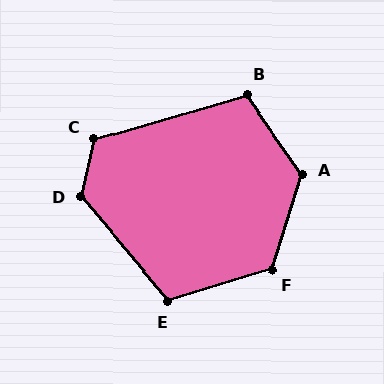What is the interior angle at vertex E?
Approximately 113 degrees (obtuse).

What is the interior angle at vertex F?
Approximately 124 degrees (obtuse).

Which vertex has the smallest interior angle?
B, at approximately 109 degrees.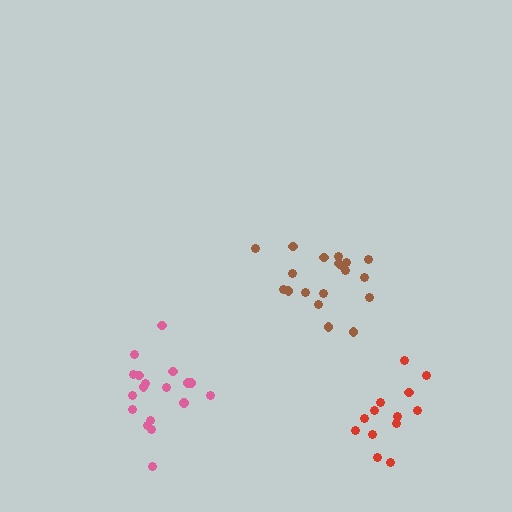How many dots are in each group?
Group 1: 13 dots, Group 2: 19 dots, Group 3: 18 dots (50 total).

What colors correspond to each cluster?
The clusters are colored: red, brown, pink.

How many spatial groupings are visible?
There are 3 spatial groupings.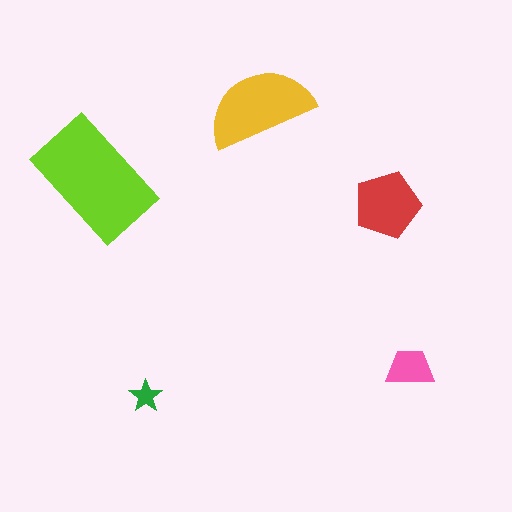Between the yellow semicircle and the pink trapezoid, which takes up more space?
The yellow semicircle.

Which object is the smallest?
The green star.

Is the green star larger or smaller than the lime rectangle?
Smaller.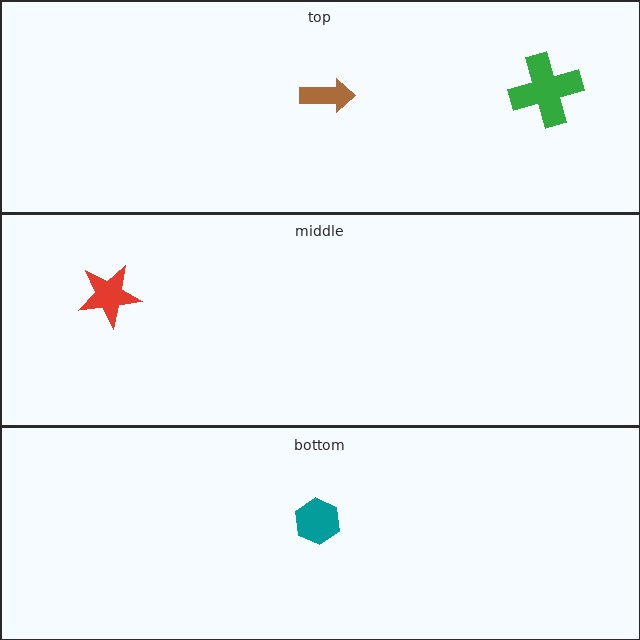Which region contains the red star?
The middle region.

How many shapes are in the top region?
2.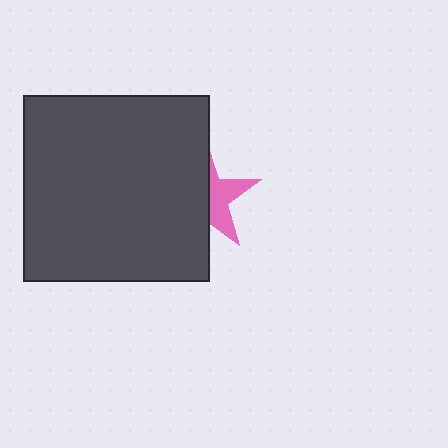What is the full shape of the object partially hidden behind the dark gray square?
The partially hidden object is a pink star.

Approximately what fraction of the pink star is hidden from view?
Roughly 59% of the pink star is hidden behind the dark gray square.